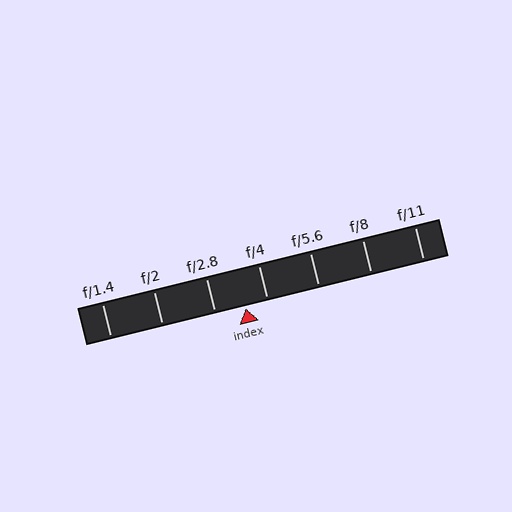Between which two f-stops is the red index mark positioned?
The index mark is between f/2.8 and f/4.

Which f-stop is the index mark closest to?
The index mark is closest to f/4.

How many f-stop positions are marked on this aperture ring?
There are 7 f-stop positions marked.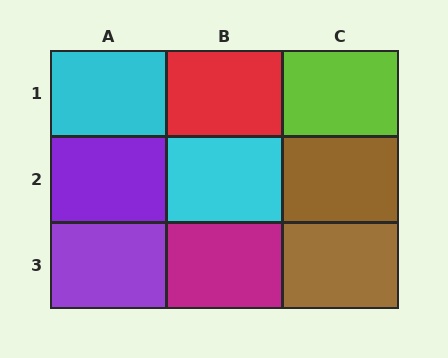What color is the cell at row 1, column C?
Lime.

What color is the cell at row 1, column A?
Cyan.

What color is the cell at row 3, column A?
Purple.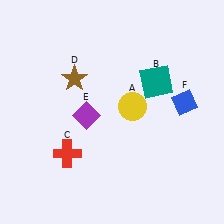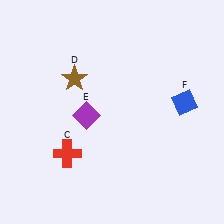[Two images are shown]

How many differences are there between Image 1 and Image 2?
There are 2 differences between the two images.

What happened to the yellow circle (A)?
The yellow circle (A) was removed in Image 2. It was in the top-right area of Image 1.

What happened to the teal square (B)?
The teal square (B) was removed in Image 2. It was in the top-right area of Image 1.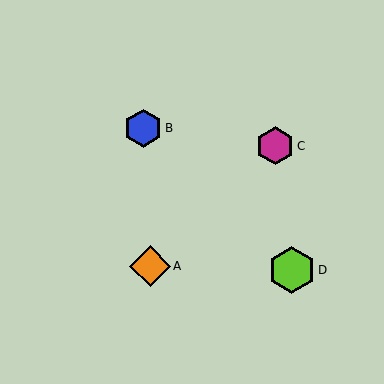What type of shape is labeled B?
Shape B is a blue hexagon.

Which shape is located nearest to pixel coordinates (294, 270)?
The lime hexagon (labeled D) at (292, 270) is nearest to that location.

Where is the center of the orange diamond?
The center of the orange diamond is at (150, 266).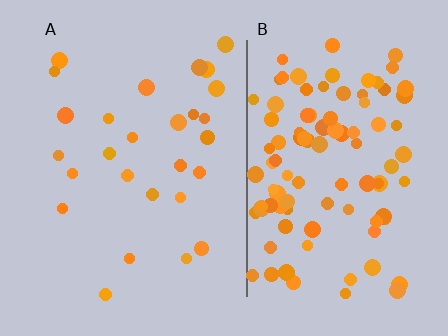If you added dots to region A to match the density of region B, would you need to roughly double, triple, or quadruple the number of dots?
Approximately quadruple.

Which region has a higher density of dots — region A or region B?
B (the right).